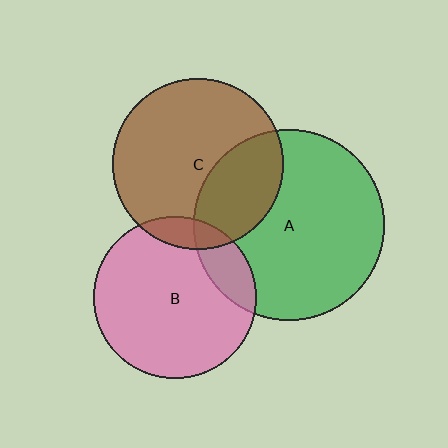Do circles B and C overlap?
Yes.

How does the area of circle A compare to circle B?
Approximately 1.4 times.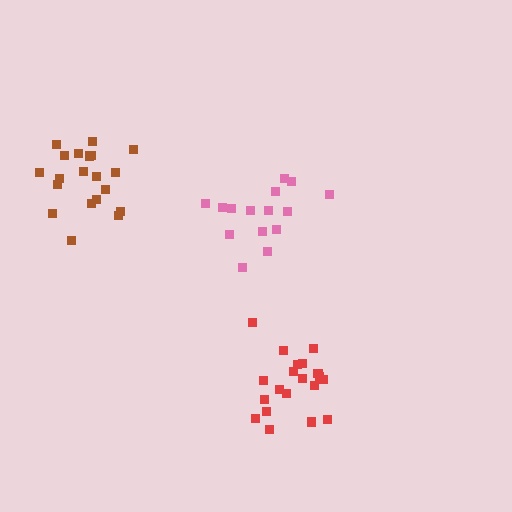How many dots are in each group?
Group 1: 21 dots, Group 2: 21 dots, Group 3: 15 dots (57 total).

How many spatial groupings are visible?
There are 3 spatial groupings.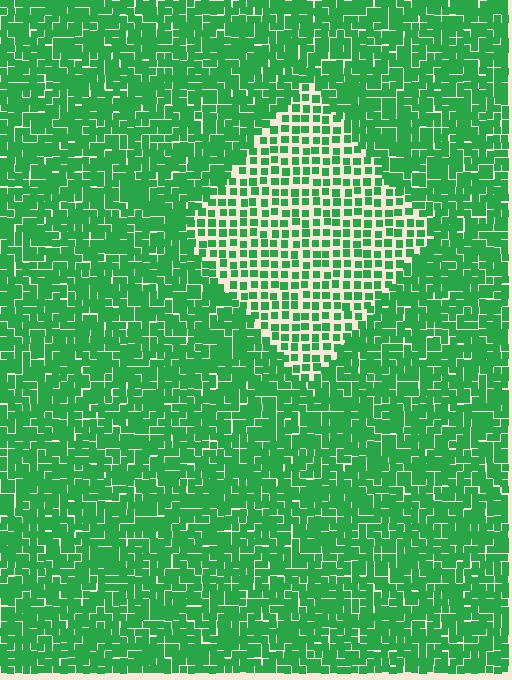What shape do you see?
I see a diamond.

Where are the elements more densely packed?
The elements are more densely packed outside the diamond boundary.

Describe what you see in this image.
The image contains small green elements arranged at two different densities. A diamond-shaped region is visible where the elements are less densely packed than the surrounding area.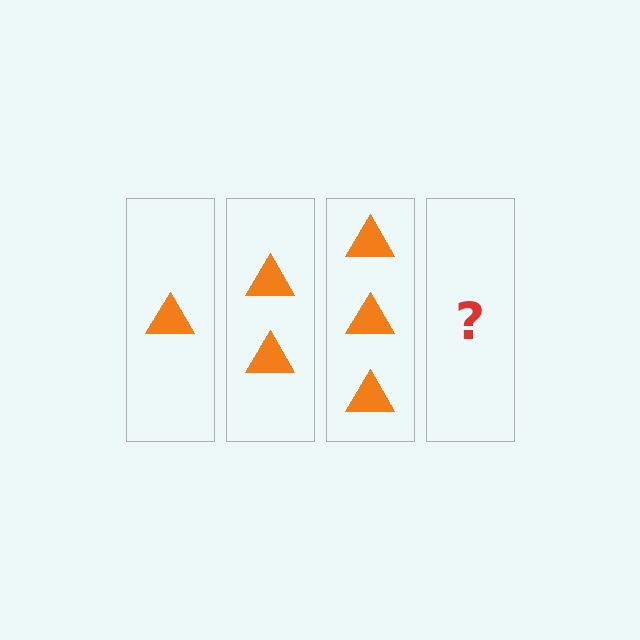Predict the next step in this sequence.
The next step is 4 triangles.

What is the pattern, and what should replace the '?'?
The pattern is that each step adds one more triangle. The '?' should be 4 triangles.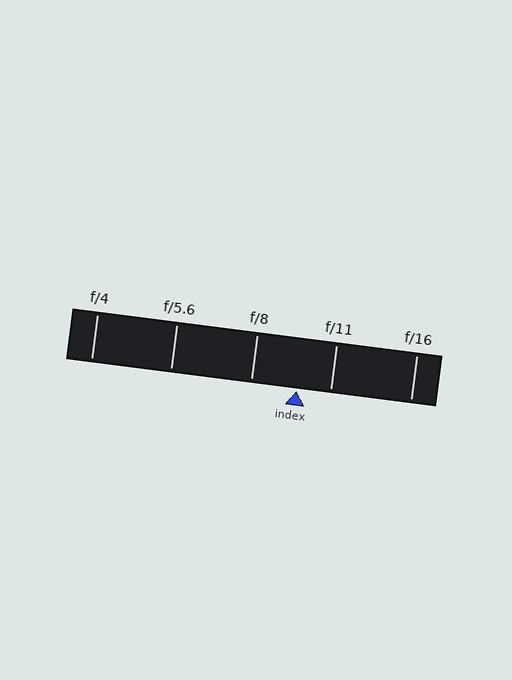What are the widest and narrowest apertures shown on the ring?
The widest aperture shown is f/4 and the narrowest is f/16.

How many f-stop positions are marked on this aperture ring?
There are 5 f-stop positions marked.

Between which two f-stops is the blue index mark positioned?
The index mark is between f/8 and f/11.